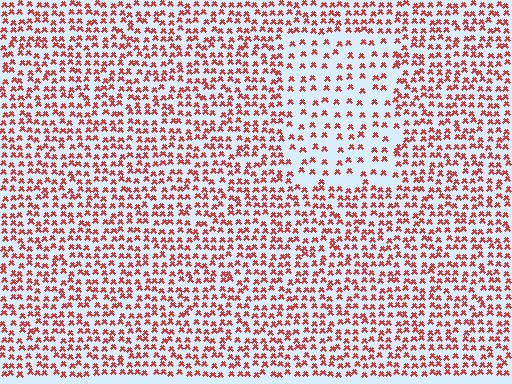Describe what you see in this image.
The image contains small red elements arranged at two different densities. A rectangle-shaped region is visible where the elements are less densely packed than the surrounding area.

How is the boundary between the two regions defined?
The boundary is defined by a change in element density (approximately 2.0x ratio). All elements are the same color, size, and shape.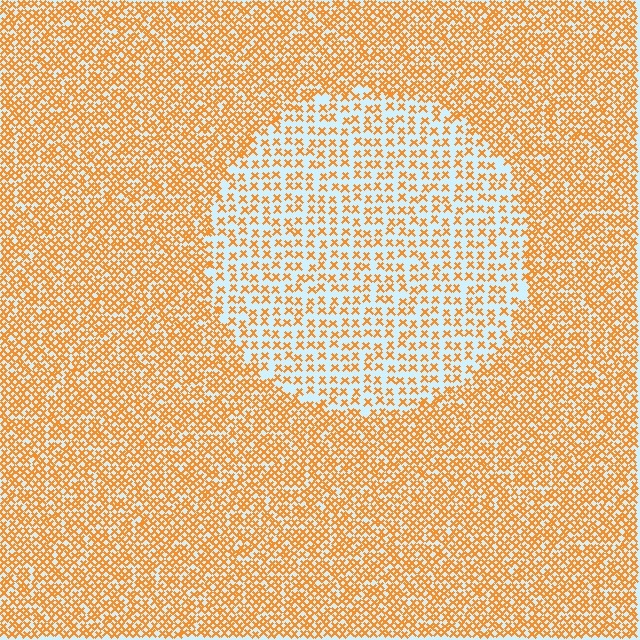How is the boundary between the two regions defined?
The boundary is defined by a change in element density (approximately 2.1x ratio). All elements are the same color, size, and shape.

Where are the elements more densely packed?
The elements are more densely packed outside the circle boundary.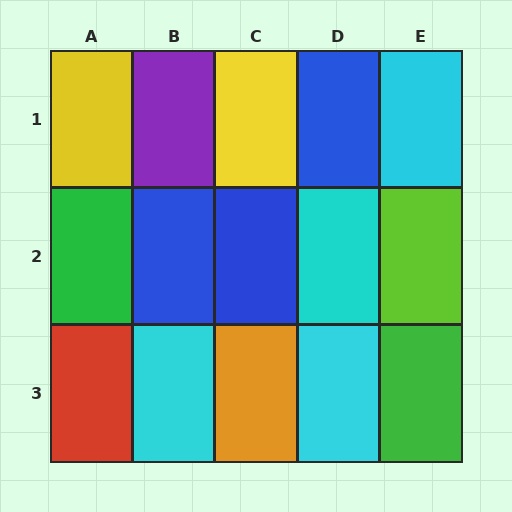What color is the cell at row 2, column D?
Cyan.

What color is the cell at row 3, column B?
Cyan.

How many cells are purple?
1 cell is purple.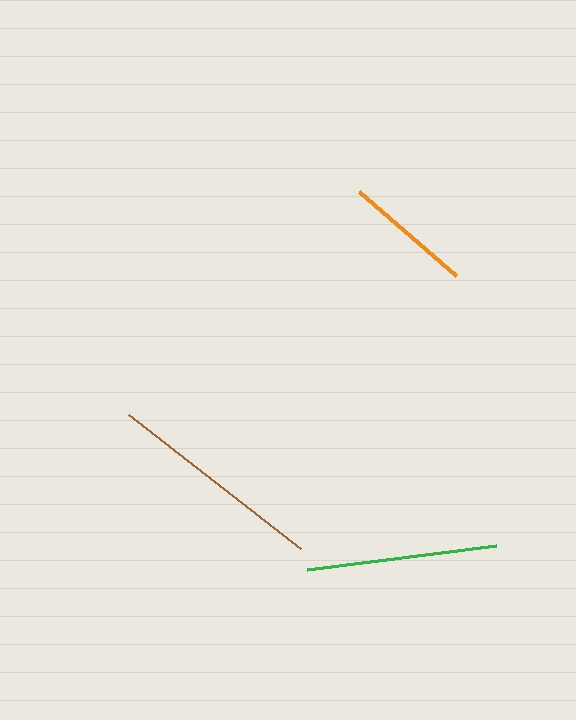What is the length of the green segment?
The green segment is approximately 191 pixels long.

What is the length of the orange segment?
The orange segment is approximately 129 pixels long.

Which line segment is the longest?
The brown line is the longest at approximately 218 pixels.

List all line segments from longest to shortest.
From longest to shortest: brown, green, orange.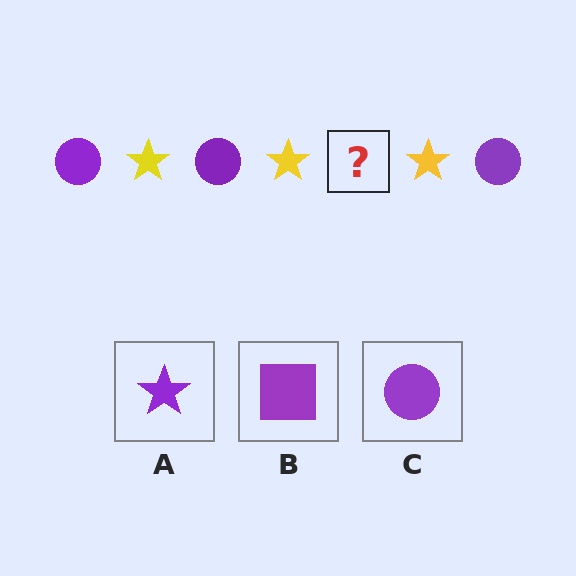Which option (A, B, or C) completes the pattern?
C.